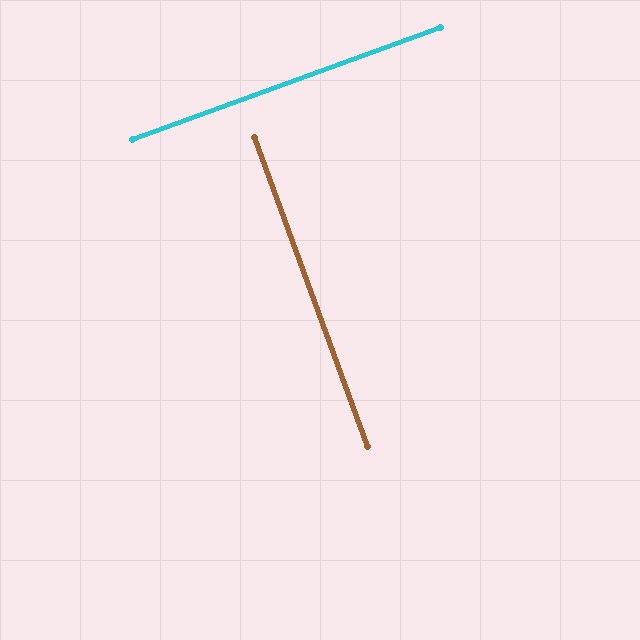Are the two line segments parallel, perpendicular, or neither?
Perpendicular — they meet at approximately 90°.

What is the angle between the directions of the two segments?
Approximately 90 degrees.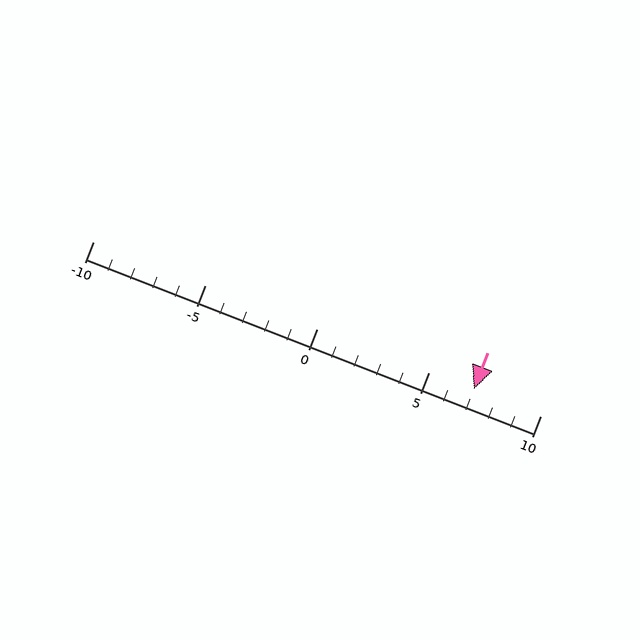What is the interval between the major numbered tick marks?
The major tick marks are spaced 5 units apart.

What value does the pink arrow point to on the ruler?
The pink arrow points to approximately 7.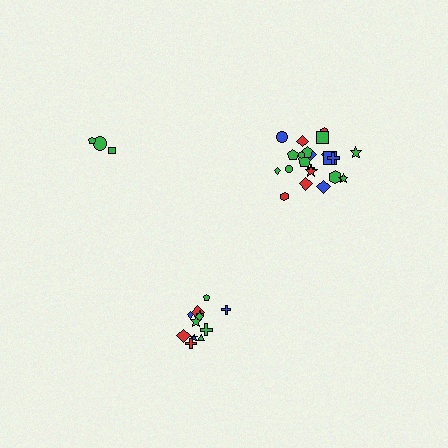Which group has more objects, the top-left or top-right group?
The top-right group.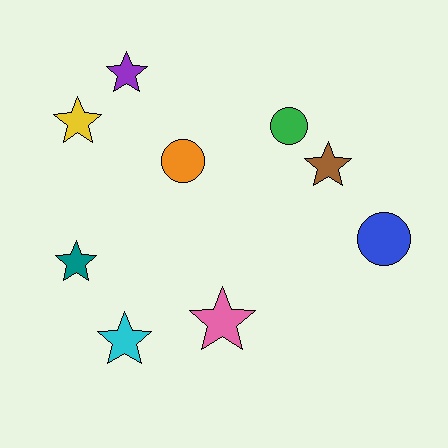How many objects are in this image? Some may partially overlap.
There are 9 objects.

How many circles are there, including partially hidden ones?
There are 3 circles.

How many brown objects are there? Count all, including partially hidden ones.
There is 1 brown object.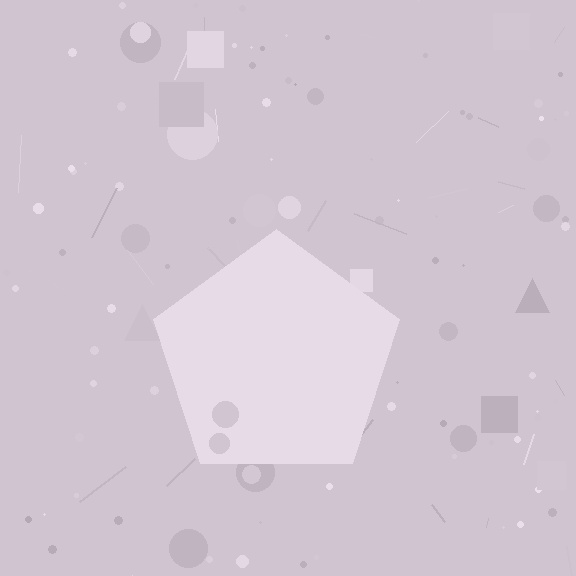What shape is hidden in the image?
A pentagon is hidden in the image.